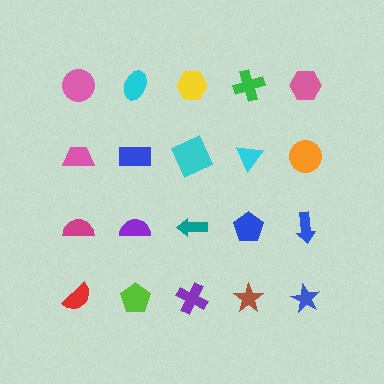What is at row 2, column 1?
A pink trapezoid.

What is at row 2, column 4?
A cyan triangle.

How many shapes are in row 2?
5 shapes.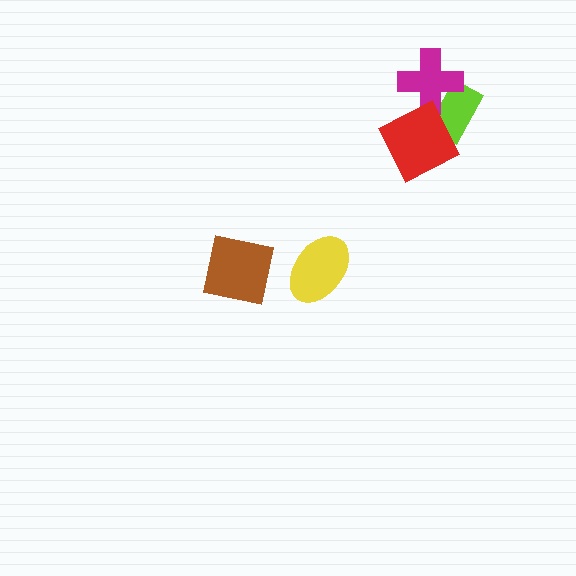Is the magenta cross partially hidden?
Yes, it is partially covered by another shape.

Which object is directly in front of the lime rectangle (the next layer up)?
The magenta cross is directly in front of the lime rectangle.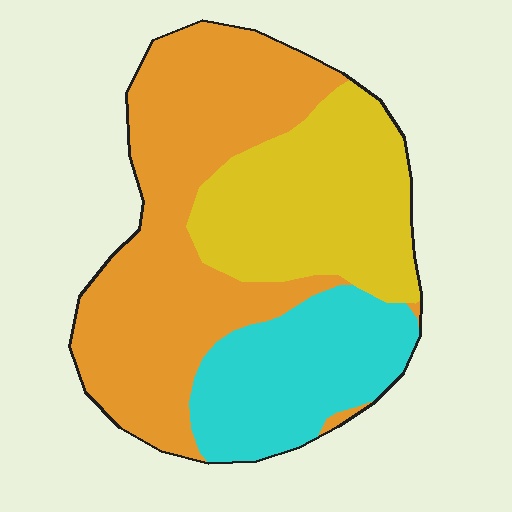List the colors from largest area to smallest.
From largest to smallest: orange, yellow, cyan.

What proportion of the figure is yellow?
Yellow takes up about one third (1/3) of the figure.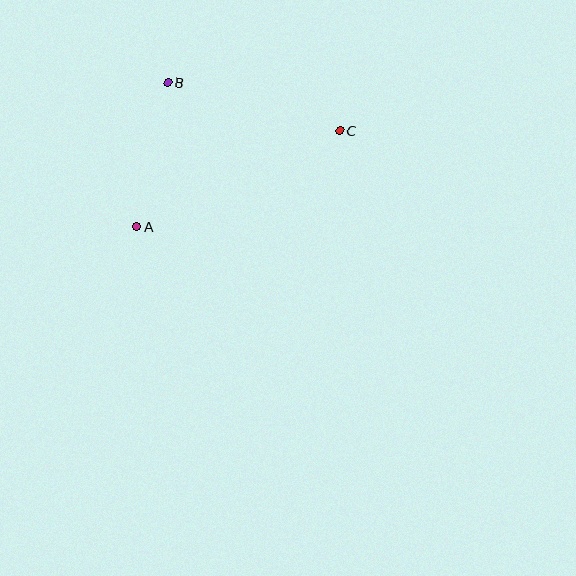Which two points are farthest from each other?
Points A and C are farthest from each other.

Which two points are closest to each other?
Points A and B are closest to each other.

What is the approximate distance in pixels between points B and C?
The distance between B and C is approximately 178 pixels.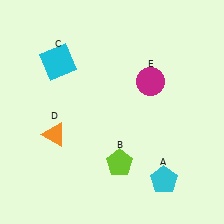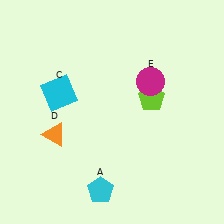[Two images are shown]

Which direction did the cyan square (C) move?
The cyan square (C) moved down.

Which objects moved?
The objects that moved are: the cyan pentagon (A), the lime pentagon (B), the cyan square (C).